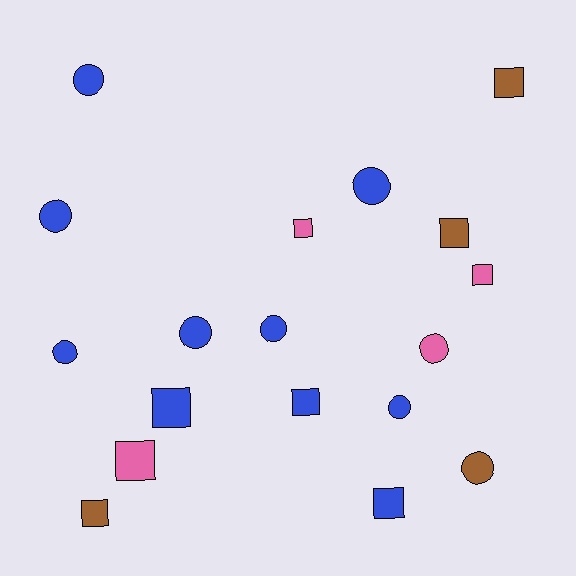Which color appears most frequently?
Blue, with 10 objects.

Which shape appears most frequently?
Square, with 9 objects.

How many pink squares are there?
There are 3 pink squares.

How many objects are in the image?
There are 18 objects.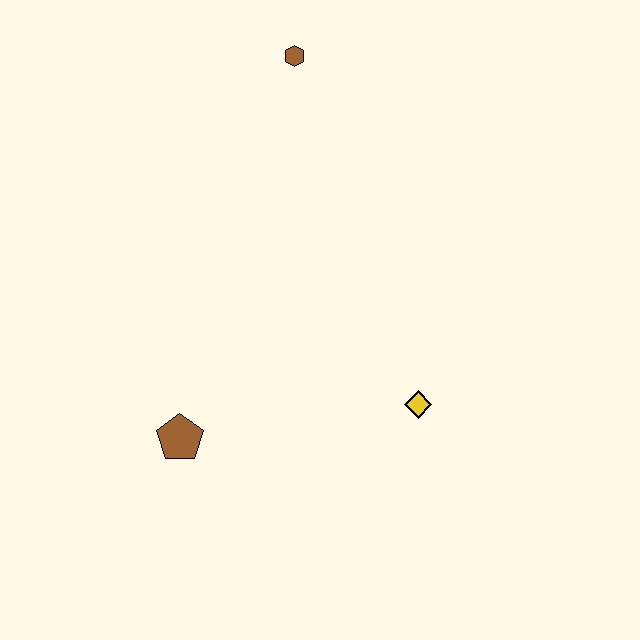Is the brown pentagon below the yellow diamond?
Yes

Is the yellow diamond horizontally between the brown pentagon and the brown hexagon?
No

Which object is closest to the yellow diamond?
The brown pentagon is closest to the yellow diamond.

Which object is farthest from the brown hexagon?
The brown pentagon is farthest from the brown hexagon.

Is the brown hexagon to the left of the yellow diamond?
Yes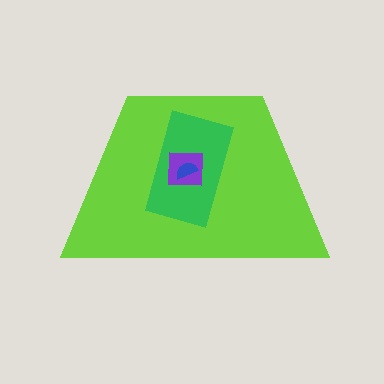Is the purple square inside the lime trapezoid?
Yes.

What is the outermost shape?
The lime trapezoid.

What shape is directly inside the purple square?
The blue semicircle.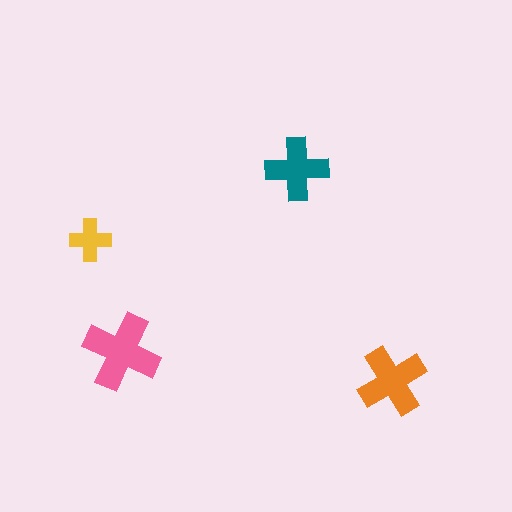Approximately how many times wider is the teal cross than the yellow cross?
About 1.5 times wider.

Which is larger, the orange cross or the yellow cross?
The orange one.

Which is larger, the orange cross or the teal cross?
The orange one.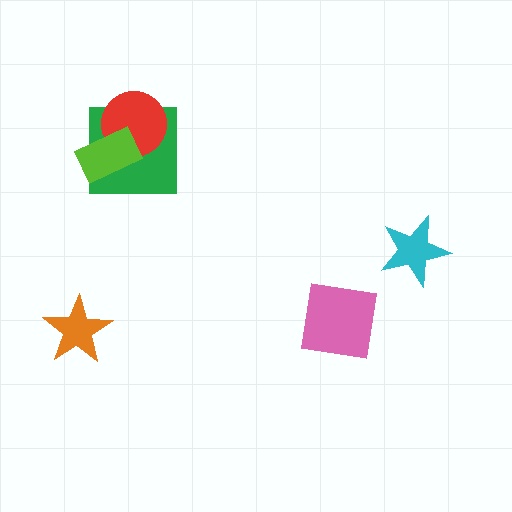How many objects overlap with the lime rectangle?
2 objects overlap with the lime rectangle.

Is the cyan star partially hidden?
No, no other shape covers it.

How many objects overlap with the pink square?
0 objects overlap with the pink square.